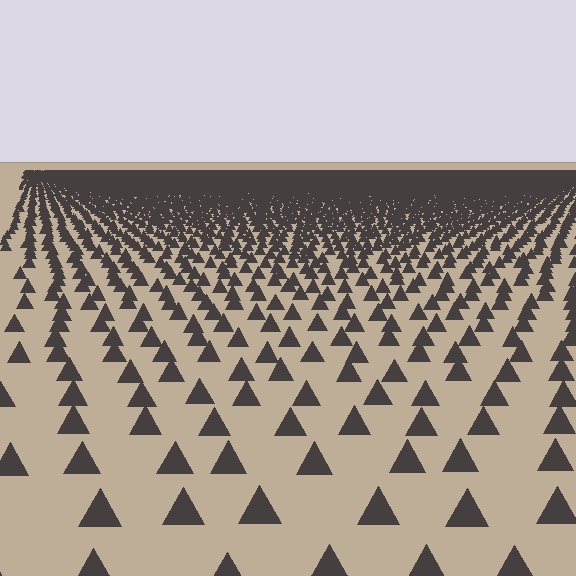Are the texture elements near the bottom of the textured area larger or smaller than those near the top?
Larger. Near the bottom, elements are closer to the viewer and appear at a bigger on-screen size.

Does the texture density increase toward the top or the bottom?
Density increases toward the top.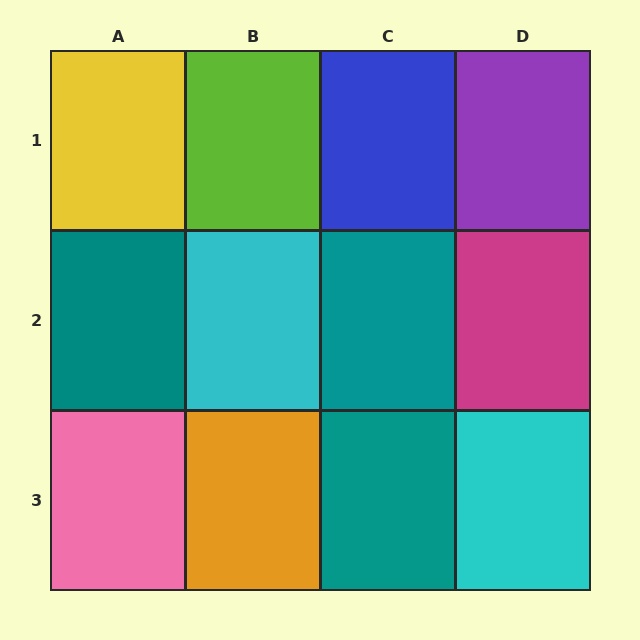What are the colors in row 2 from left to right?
Teal, cyan, teal, magenta.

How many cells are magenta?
1 cell is magenta.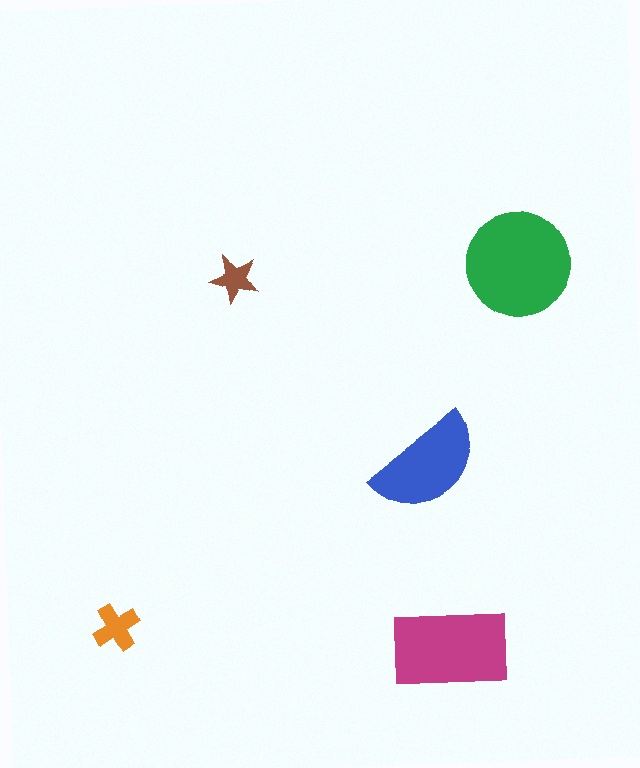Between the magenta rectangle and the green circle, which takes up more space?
The green circle.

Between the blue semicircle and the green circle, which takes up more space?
The green circle.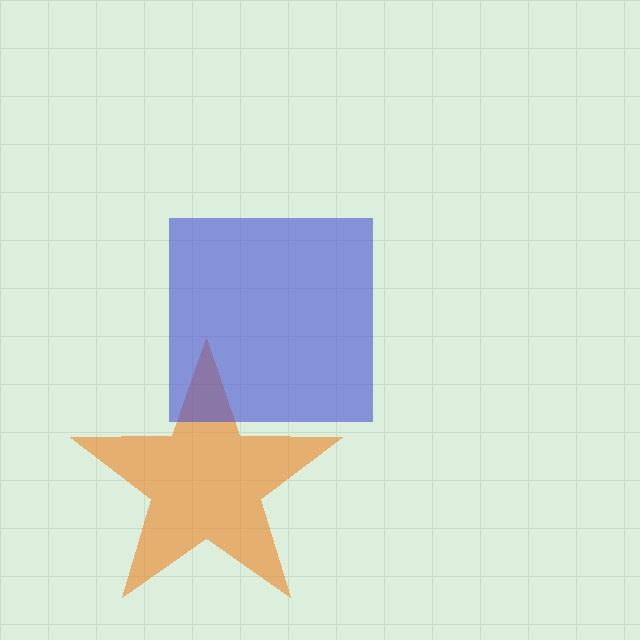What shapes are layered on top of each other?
The layered shapes are: an orange star, a blue square.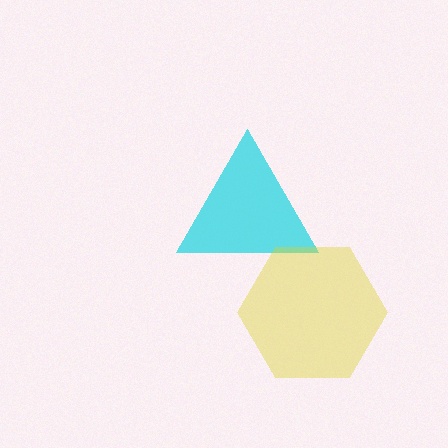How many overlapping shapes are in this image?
There are 2 overlapping shapes in the image.